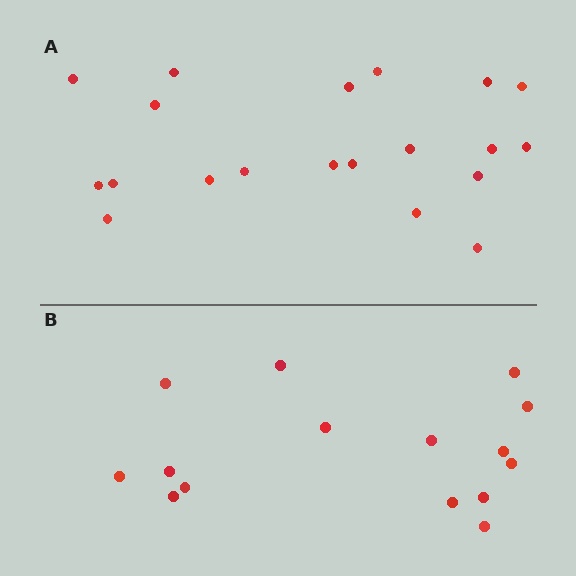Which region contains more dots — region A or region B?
Region A (the top region) has more dots.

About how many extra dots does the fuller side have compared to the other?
Region A has about 5 more dots than region B.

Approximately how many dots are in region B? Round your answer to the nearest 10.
About 20 dots. (The exact count is 15, which rounds to 20.)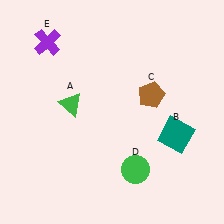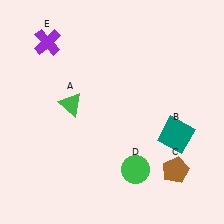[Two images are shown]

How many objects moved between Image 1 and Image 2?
1 object moved between the two images.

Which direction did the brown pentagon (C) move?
The brown pentagon (C) moved down.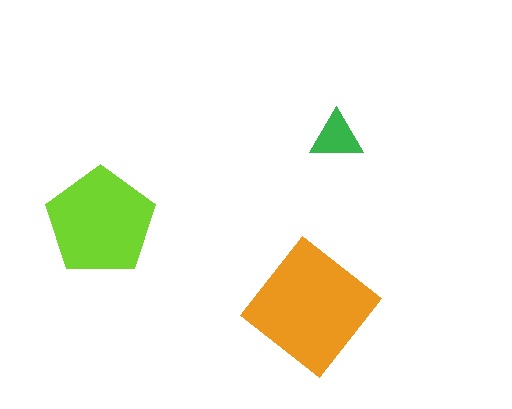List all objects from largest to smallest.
The orange diamond, the lime pentagon, the green triangle.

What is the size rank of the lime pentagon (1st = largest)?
2nd.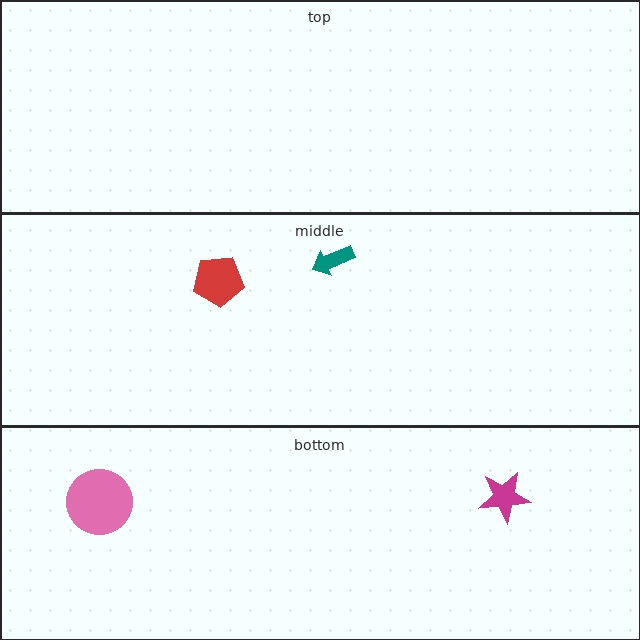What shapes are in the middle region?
The teal arrow, the red pentagon.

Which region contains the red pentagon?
The middle region.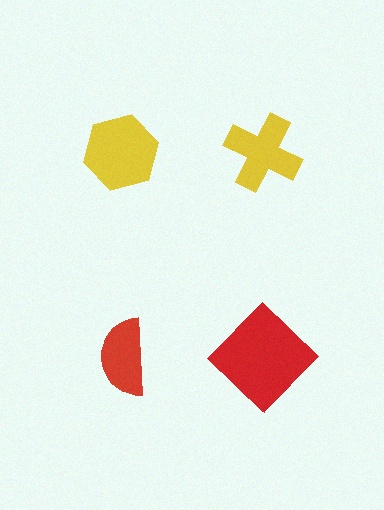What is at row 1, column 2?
A yellow cross.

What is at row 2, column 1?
A red semicircle.